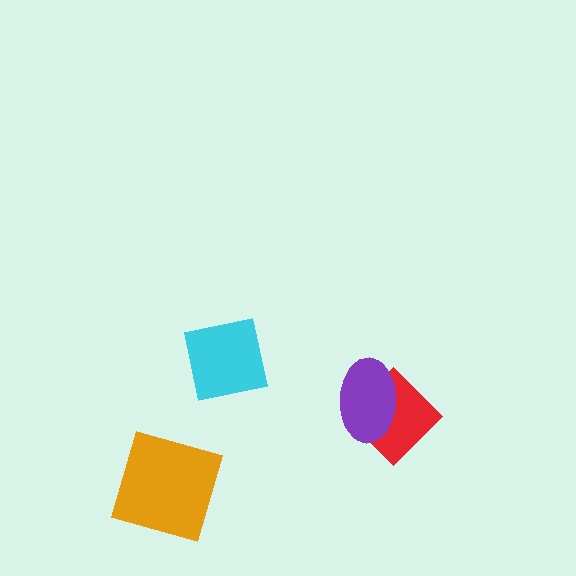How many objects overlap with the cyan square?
0 objects overlap with the cyan square.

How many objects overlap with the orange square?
0 objects overlap with the orange square.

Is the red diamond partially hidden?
Yes, it is partially covered by another shape.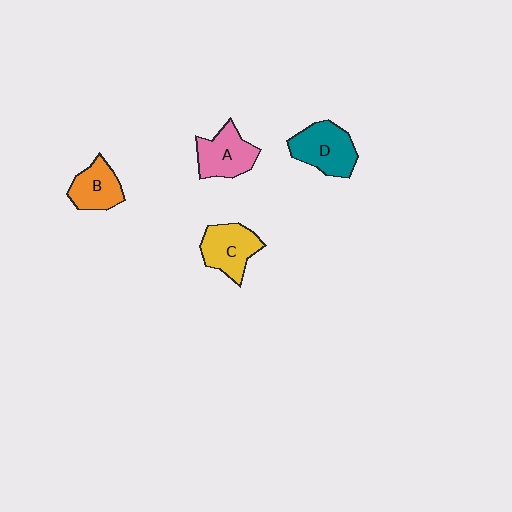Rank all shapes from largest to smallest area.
From largest to smallest: D (teal), C (yellow), A (pink), B (orange).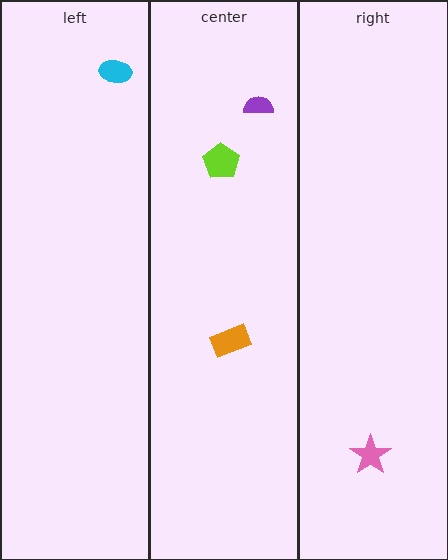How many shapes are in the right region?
1.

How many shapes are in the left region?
1.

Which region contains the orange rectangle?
The center region.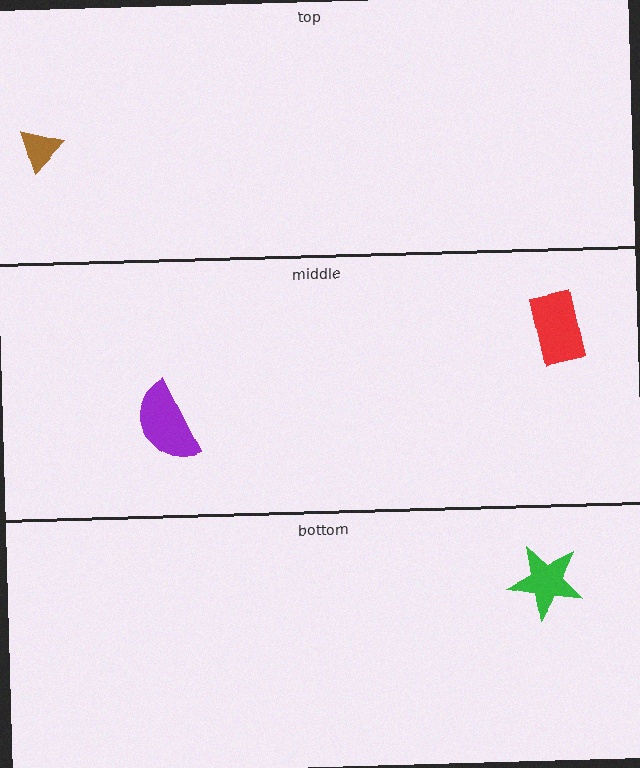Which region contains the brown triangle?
The top region.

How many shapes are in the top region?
1.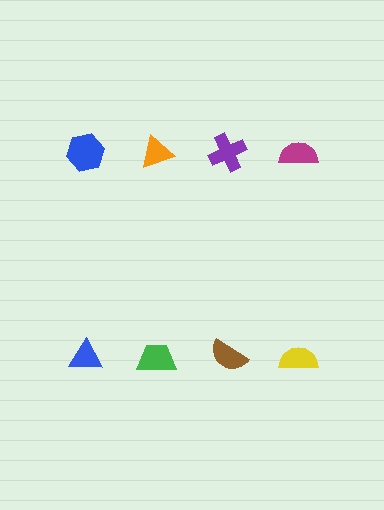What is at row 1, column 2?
An orange triangle.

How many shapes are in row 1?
4 shapes.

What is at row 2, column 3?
A brown semicircle.